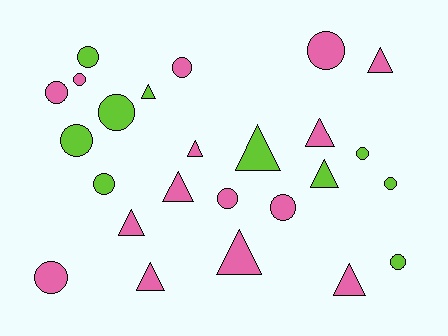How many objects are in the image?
There are 25 objects.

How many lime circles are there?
There are 7 lime circles.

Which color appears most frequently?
Pink, with 15 objects.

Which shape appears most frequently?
Circle, with 14 objects.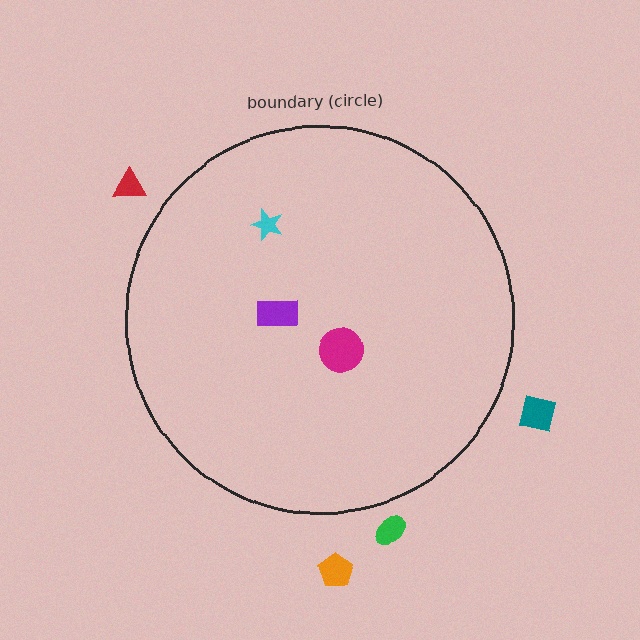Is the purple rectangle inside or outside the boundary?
Inside.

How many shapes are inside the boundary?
3 inside, 4 outside.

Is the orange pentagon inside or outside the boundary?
Outside.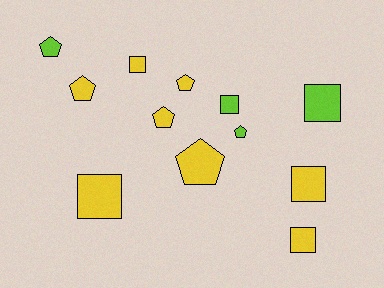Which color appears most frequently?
Yellow, with 8 objects.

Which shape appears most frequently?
Square, with 6 objects.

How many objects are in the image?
There are 12 objects.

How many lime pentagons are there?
There are 2 lime pentagons.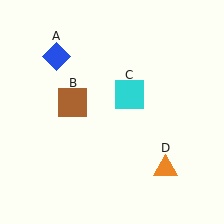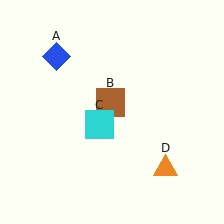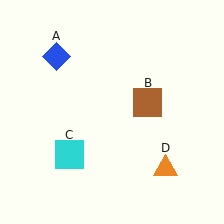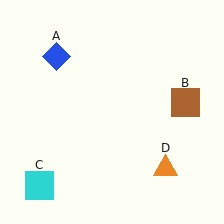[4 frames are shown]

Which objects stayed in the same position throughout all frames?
Blue diamond (object A) and orange triangle (object D) remained stationary.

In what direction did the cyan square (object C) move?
The cyan square (object C) moved down and to the left.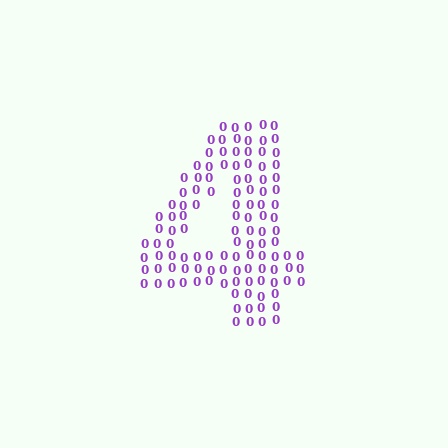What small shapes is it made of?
It is made of small digit 0's.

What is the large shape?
The large shape is the digit 4.